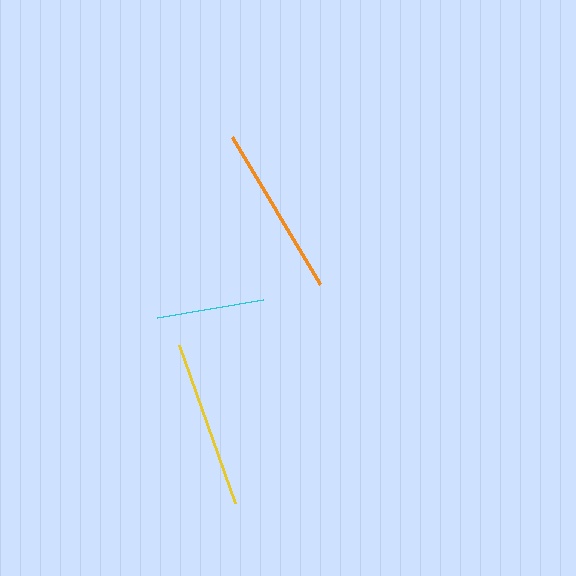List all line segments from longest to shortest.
From longest to shortest: orange, yellow, cyan.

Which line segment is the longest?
The orange line is the longest at approximately 171 pixels.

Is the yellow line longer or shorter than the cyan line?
The yellow line is longer than the cyan line.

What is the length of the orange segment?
The orange segment is approximately 171 pixels long.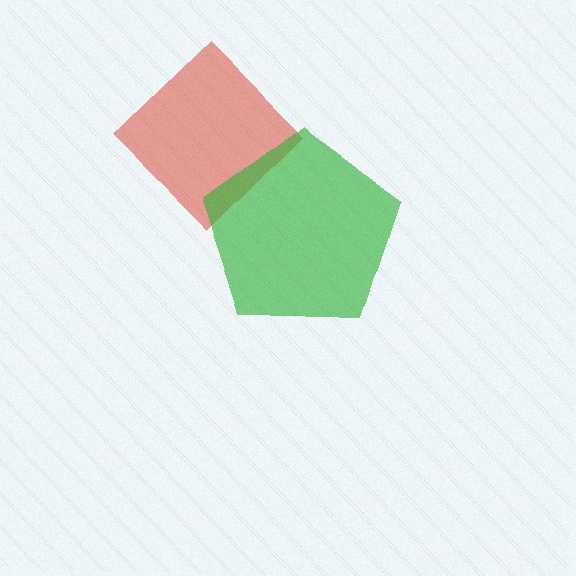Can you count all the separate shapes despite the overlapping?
Yes, there are 2 separate shapes.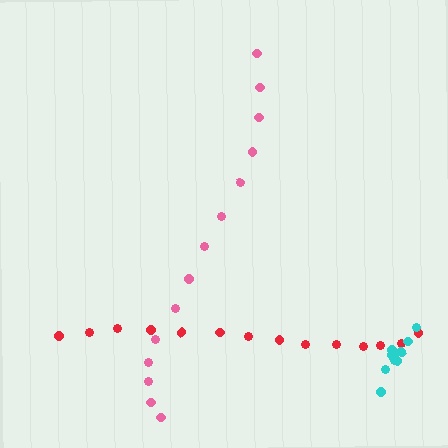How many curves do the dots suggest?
There are 3 distinct paths.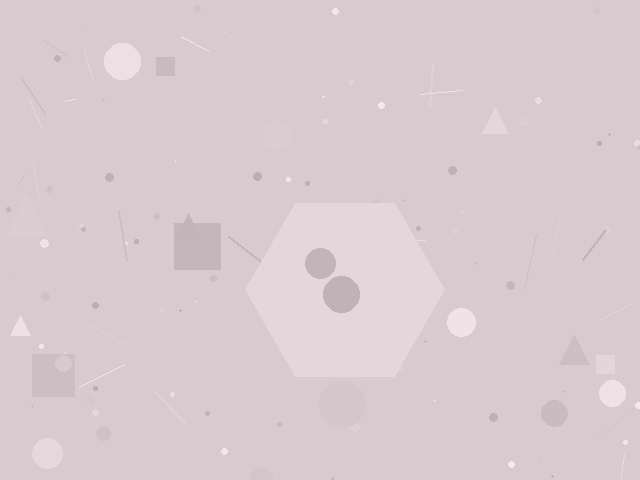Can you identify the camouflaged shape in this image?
The camouflaged shape is a hexagon.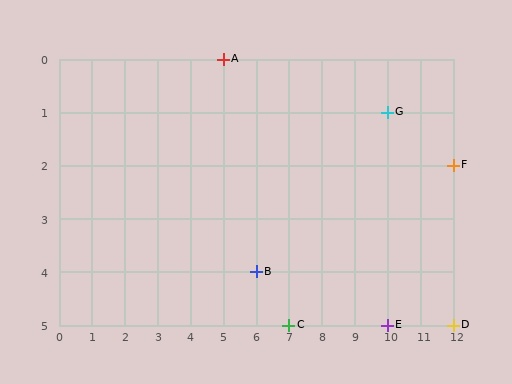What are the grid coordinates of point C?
Point C is at grid coordinates (7, 5).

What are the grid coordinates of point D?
Point D is at grid coordinates (12, 5).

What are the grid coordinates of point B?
Point B is at grid coordinates (6, 4).